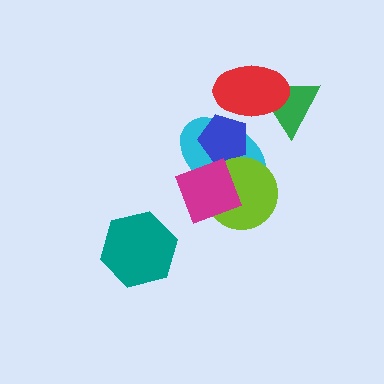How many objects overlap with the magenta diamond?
3 objects overlap with the magenta diamond.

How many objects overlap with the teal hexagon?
0 objects overlap with the teal hexagon.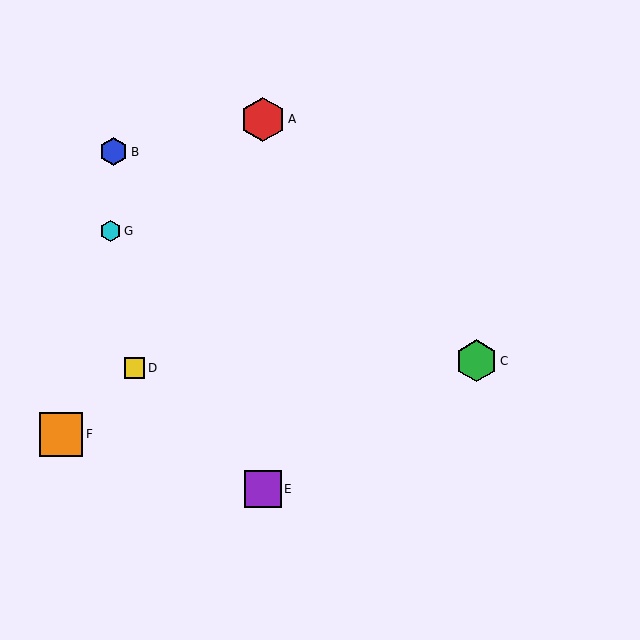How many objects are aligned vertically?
2 objects (A, E) are aligned vertically.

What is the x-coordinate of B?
Object B is at x≈114.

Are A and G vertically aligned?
No, A is at x≈263 and G is at x≈111.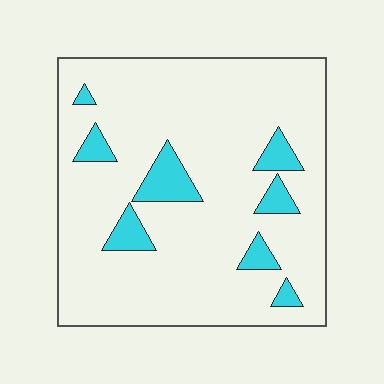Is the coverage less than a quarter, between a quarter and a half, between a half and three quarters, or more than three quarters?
Less than a quarter.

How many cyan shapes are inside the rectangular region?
8.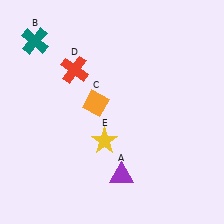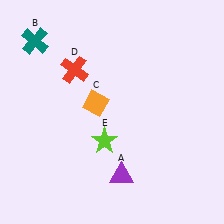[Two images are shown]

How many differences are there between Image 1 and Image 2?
There is 1 difference between the two images.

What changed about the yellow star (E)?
In Image 1, E is yellow. In Image 2, it changed to lime.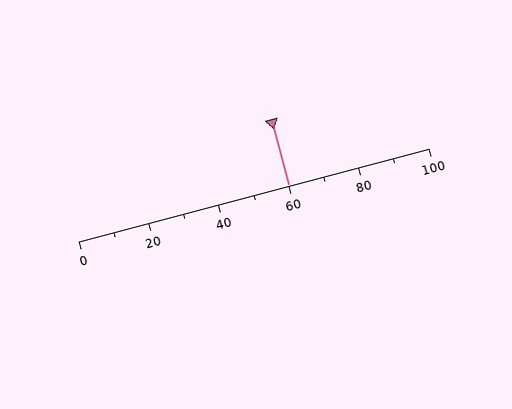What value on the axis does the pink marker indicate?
The marker indicates approximately 60.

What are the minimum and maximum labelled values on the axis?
The axis runs from 0 to 100.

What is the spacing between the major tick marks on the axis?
The major ticks are spaced 20 apart.